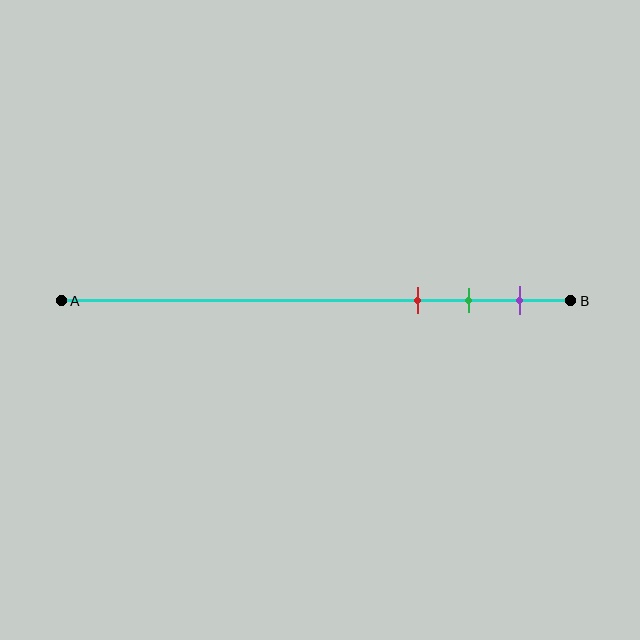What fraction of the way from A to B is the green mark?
The green mark is approximately 80% (0.8) of the way from A to B.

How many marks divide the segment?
There are 3 marks dividing the segment.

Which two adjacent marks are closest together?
The green and purple marks are the closest adjacent pair.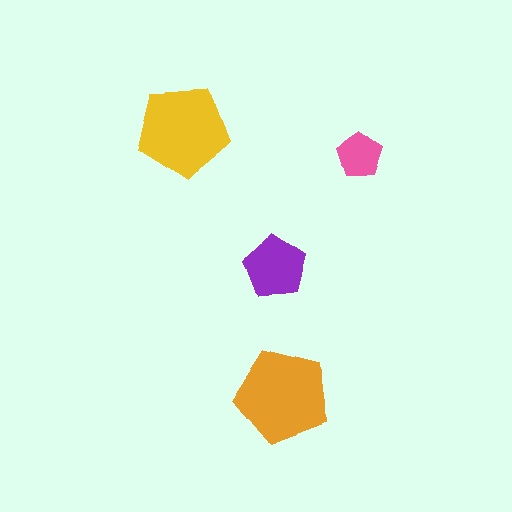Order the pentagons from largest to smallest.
the orange one, the yellow one, the purple one, the pink one.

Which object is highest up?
The yellow pentagon is topmost.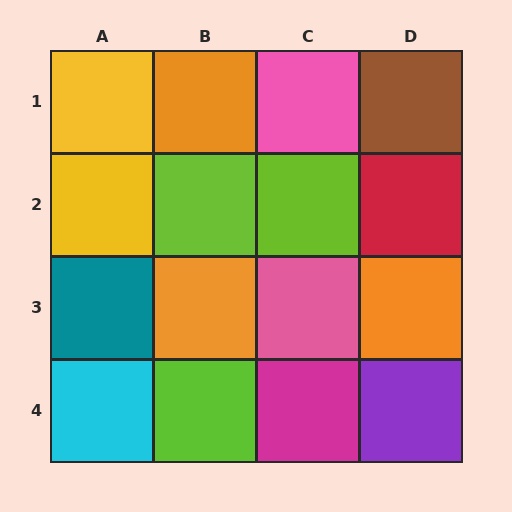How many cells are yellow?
2 cells are yellow.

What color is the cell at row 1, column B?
Orange.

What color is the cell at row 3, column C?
Pink.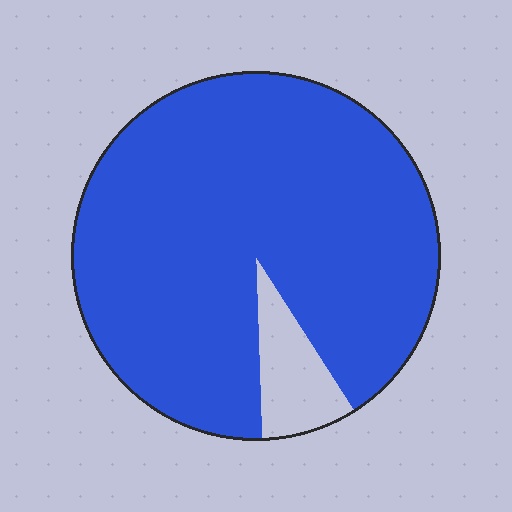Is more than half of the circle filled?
Yes.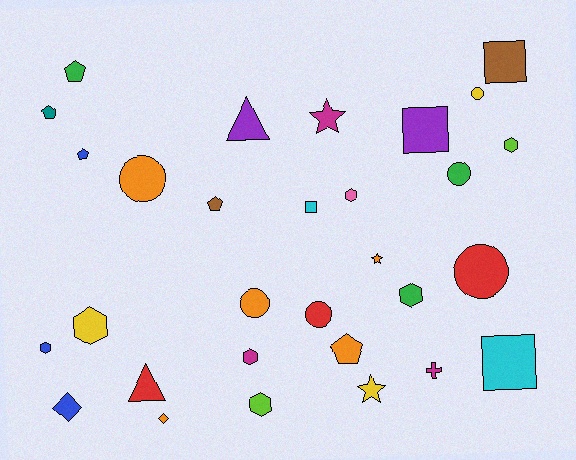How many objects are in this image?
There are 30 objects.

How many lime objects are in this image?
There are 2 lime objects.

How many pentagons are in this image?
There are 5 pentagons.